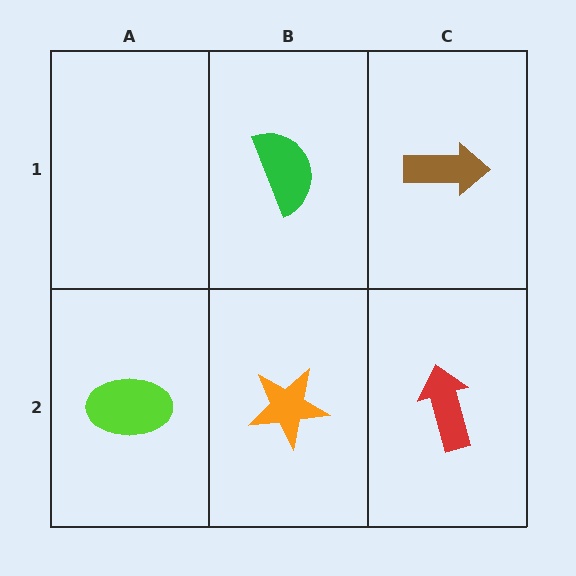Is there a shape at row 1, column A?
No, that cell is empty.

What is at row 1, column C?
A brown arrow.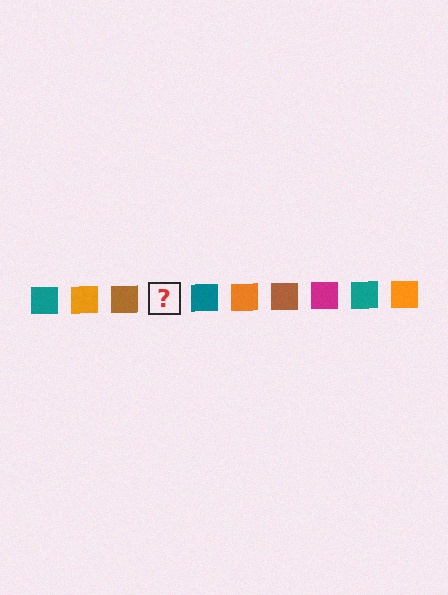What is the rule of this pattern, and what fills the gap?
The rule is that the pattern cycles through teal, orange, brown, magenta squares. The gap should be filled with a magenta square.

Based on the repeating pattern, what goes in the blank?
The blank should be a magenta square.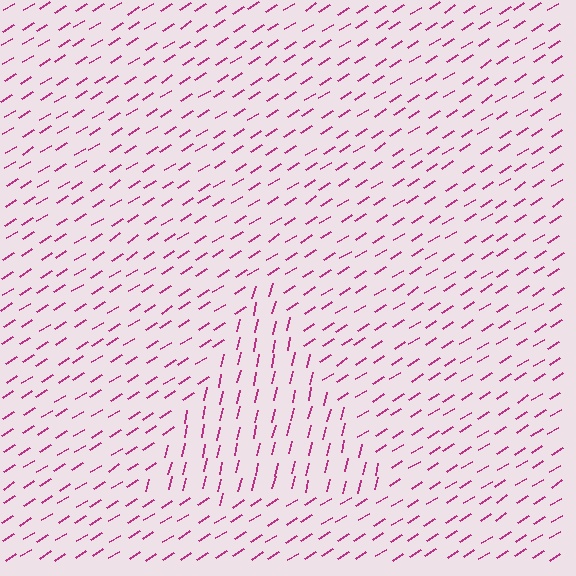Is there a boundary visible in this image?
Yes, there is a texture boundary formed by a change in line orientation.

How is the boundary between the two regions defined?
The boundary is defined purely by a change in line orientation (approximately 45 degrees difference). All lines are the same color and thickness.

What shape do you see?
I see a triangle.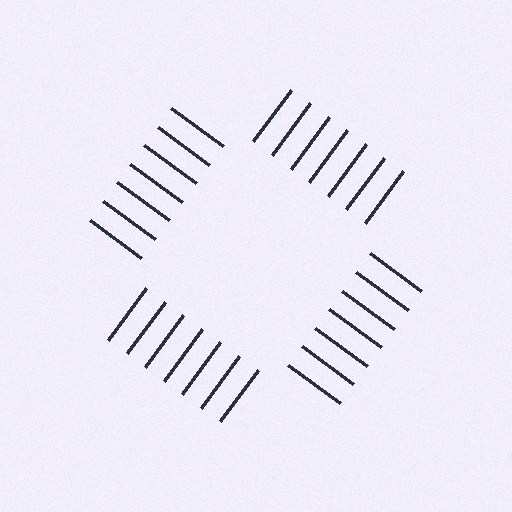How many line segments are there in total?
28 — 7 along each of the 4 edges.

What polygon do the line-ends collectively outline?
An illusory square — the line segments terminate on its edges but no continuous stroke is drawn.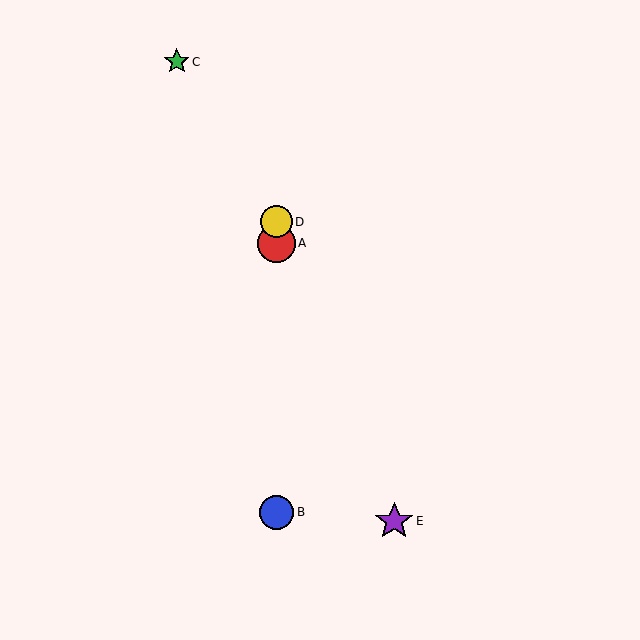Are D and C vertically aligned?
No, D is at x≈276 and C is at x≈177.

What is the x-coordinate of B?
Object B is at x≈276.